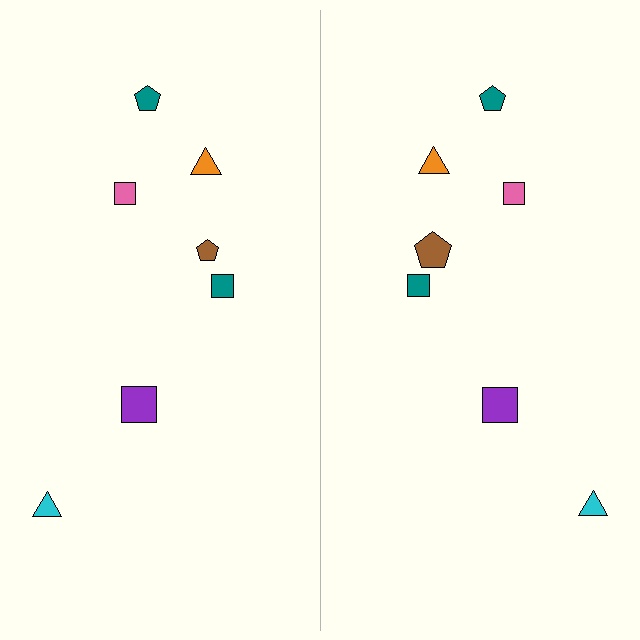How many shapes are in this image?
There are 14 shapes in this image.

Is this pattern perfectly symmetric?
No, the pattern is not perfectly symmetric. The brown pentagon on the right side has a different size than its mirror counterpart.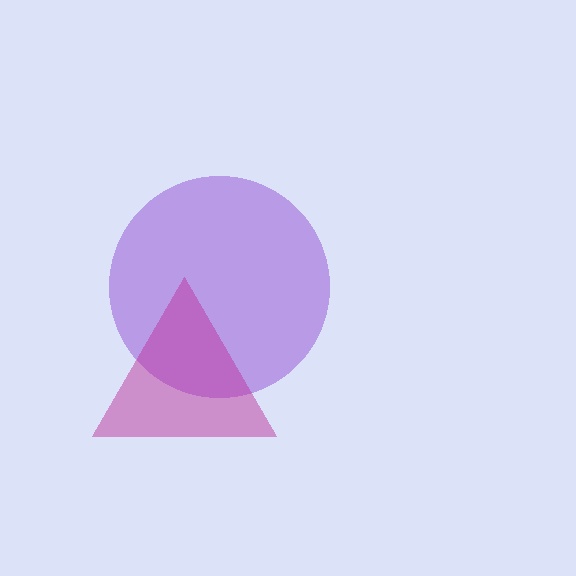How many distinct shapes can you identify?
There are 2 distinct shapes: a purple circle, a magenta triangle.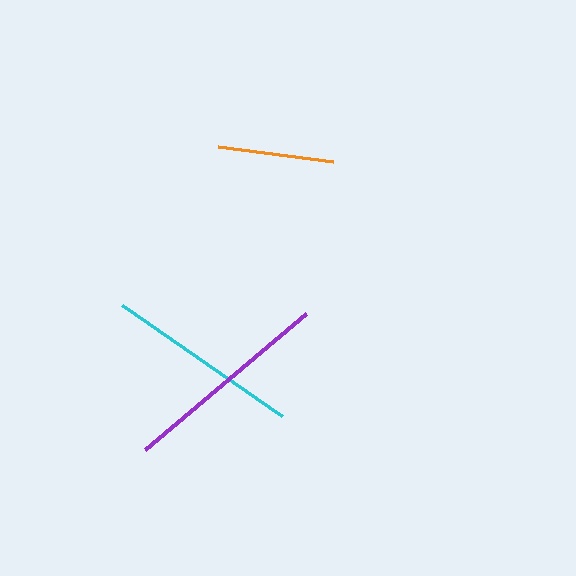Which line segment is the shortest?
The orange line is the shortest at approximately 116 pixels.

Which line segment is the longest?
The purple line is the longest at approximately 210 pixels.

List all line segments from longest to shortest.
From longest to shortest: purple, cyan, orange.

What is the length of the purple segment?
The purple segment is approximately 210 pixels long.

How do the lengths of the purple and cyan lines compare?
The purple and cyan lines are approximately the same length.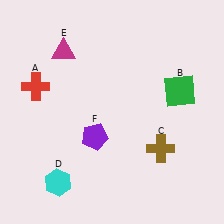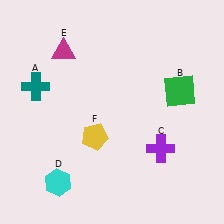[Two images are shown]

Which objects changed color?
A changed from red to teal. C changed from brown to purple. F changed from purple to yellow.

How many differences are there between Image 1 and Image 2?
There are 3 differences between the two images.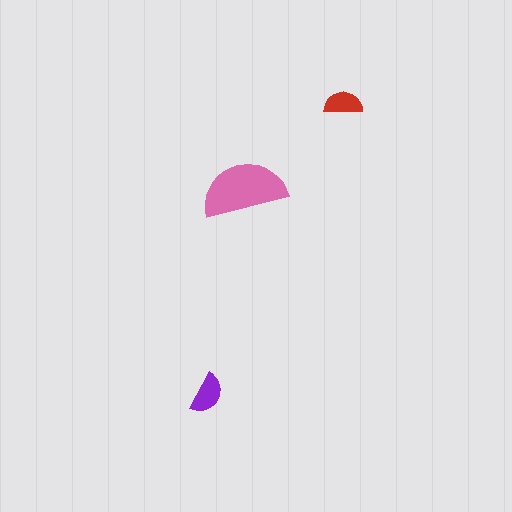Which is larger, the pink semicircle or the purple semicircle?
The pink one.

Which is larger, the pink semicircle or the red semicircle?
The pink one.